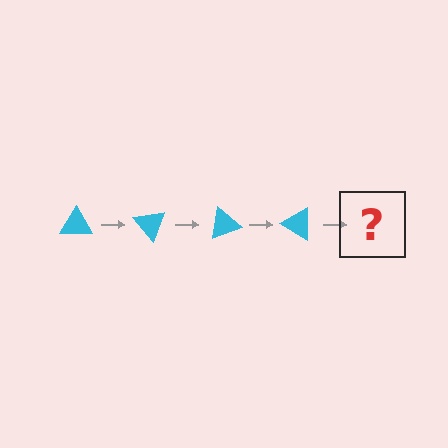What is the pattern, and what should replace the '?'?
The pattern is that the triangle rotates 50 degrees each step. The '?' should be a cyan triangle rotated 200 degrees.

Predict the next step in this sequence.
The next step is a cyan triangle rotated 200 degrees.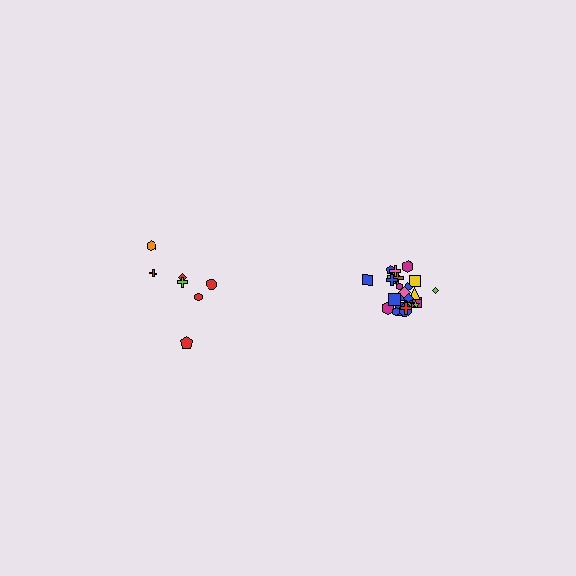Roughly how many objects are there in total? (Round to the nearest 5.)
Roughly 30 objects in total.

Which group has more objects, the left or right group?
The right group.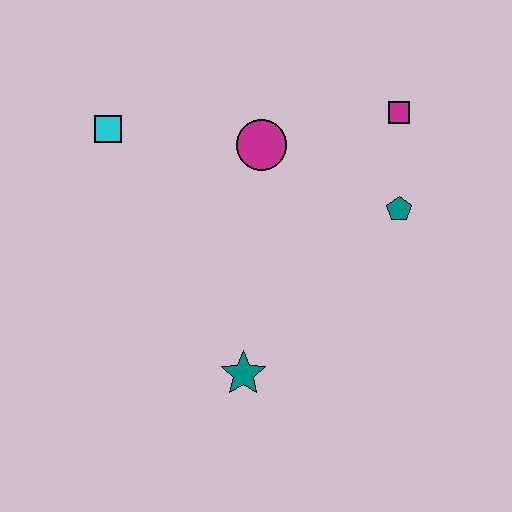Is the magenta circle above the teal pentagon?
Yes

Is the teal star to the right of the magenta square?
No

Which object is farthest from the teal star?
The magenta square is farthest from the teal star.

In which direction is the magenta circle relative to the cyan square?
The magenta circle is to the right of the cyan square.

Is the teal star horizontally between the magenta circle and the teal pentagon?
No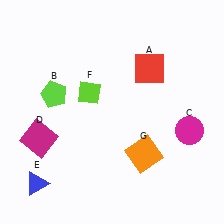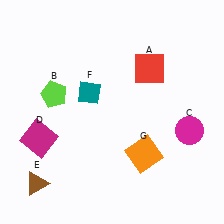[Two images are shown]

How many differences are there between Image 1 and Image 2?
There are 2 differences between the two images.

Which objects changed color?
E changed from blue to brown. F changed from lime to teal.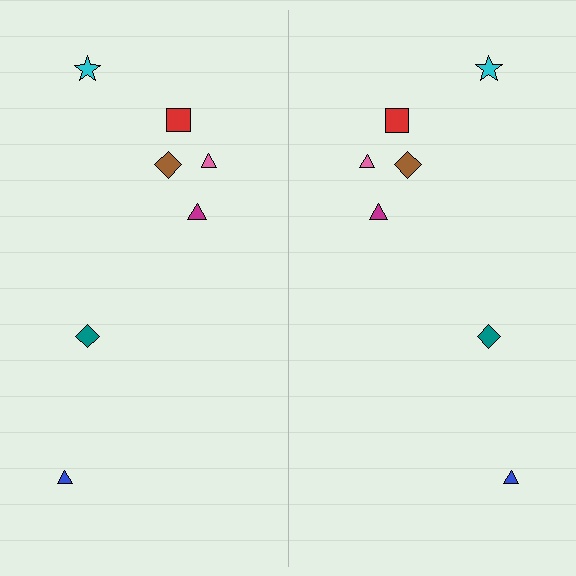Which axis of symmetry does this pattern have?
The pattern has a vertical axis of symmetry running through the center of the image.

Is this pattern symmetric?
Yes, this pattern has bilateral (reflection) symmetry.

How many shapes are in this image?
There are 14 shapes in this image.